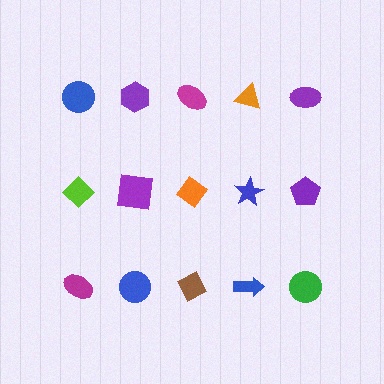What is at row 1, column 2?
A purple hexagon.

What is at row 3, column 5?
A green circle.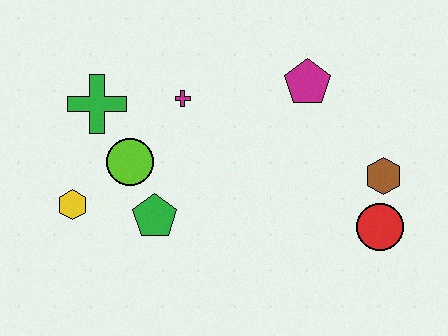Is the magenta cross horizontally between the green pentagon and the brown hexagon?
Yes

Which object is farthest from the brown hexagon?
The yellow hexagon is farthest from the brown hexagon.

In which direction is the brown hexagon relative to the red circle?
The brown hexagon is above the red circle.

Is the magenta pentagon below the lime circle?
No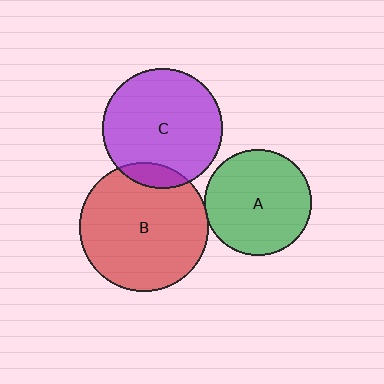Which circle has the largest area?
Circle B (red).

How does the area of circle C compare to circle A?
Approximately 1.3 times.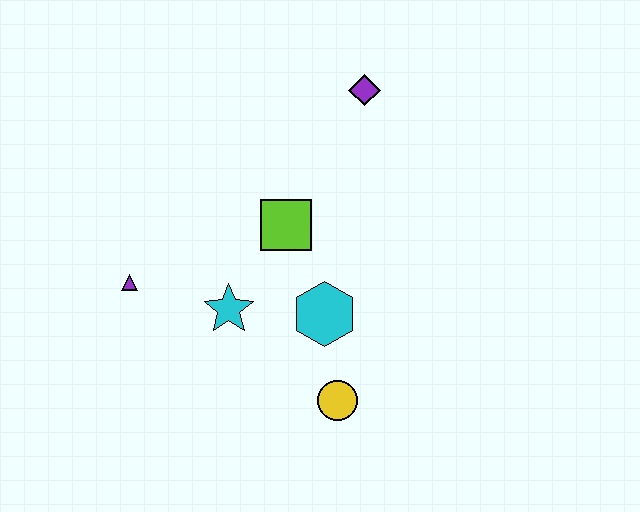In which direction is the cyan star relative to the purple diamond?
The cyan star is below the purple diamond.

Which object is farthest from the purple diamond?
The yellow circle is farthest from the purple diamond.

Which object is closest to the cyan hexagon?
The yellow circle is closest to the cyan hexagon.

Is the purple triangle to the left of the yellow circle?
Yes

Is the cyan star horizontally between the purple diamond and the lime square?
No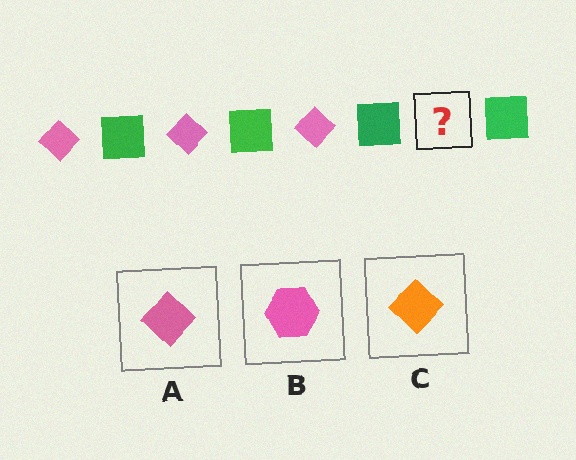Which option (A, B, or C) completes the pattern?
A.